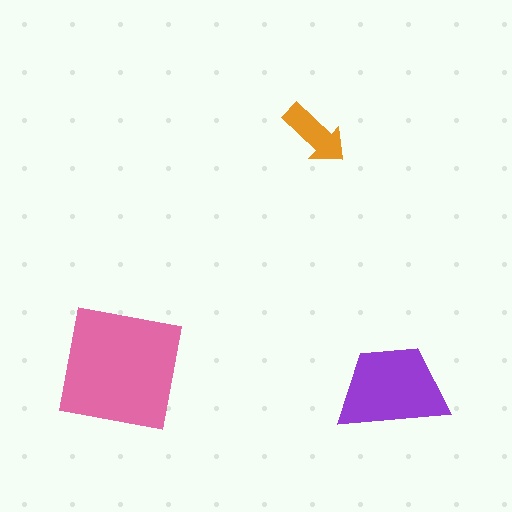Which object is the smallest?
The orange arrow.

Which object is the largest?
The pink square.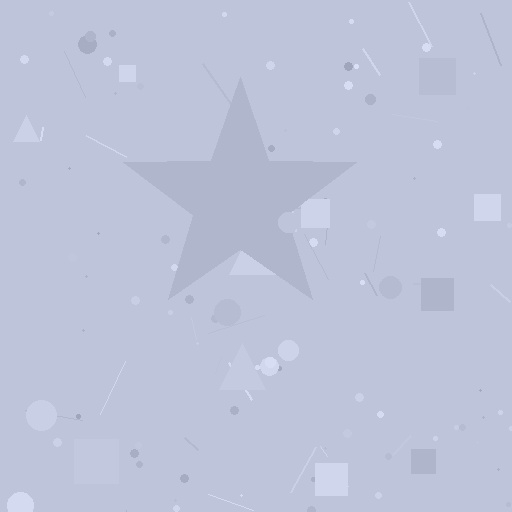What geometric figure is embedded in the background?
A star is embedded in the background.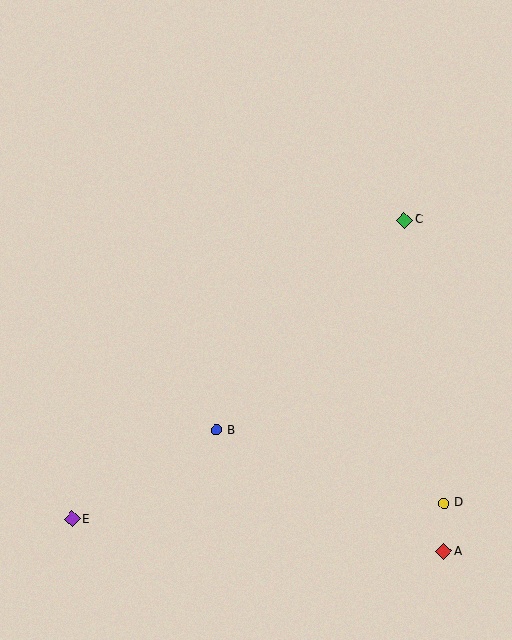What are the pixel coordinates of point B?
Point B is at (216, 430).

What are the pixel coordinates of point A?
Point A is at (444, 551).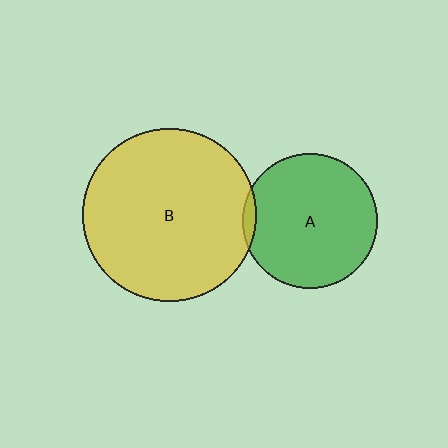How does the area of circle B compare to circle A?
Approximately 1.6 times.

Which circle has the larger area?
Circle B (yellow).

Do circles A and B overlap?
Yes.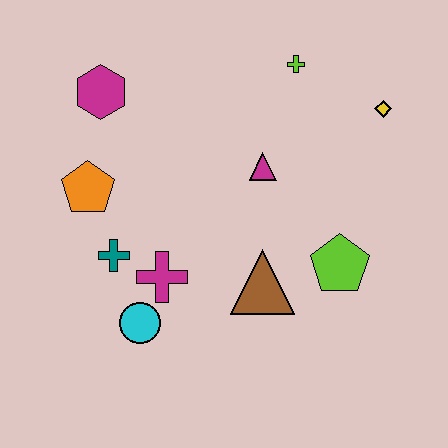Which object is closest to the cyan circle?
The magenta cross is closest to the cyan circle.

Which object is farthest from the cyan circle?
The yellow diamond is farthest from the cyan circle.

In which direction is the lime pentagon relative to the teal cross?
The lime pentagon is to the right of the teal cross.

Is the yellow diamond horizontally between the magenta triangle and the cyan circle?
No